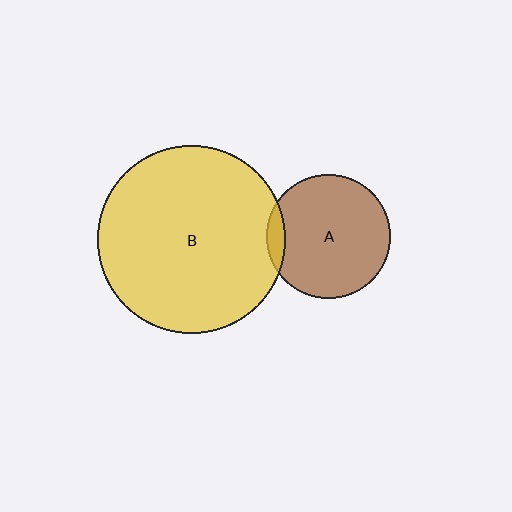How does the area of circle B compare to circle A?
Approximately 2.3 times.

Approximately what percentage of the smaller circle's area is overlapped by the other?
Approximately 10%.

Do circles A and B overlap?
Yes.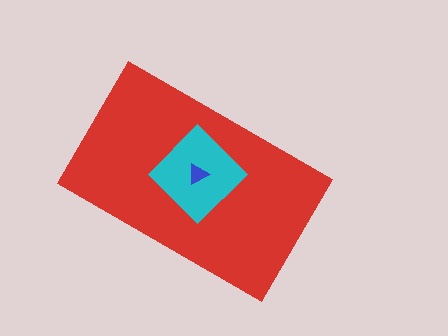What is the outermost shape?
The red rectangle.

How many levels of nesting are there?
3.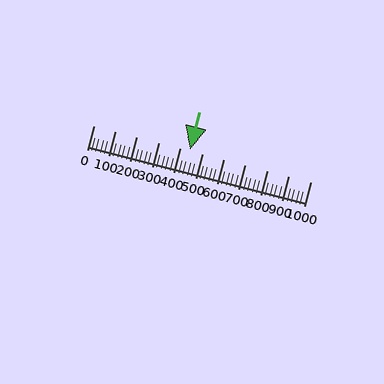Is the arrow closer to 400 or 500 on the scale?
The arrow is closer to 400.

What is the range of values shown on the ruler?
The ruler shows values from 0 to 1000.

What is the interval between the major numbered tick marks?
The major tick marks are spaced 100 units apart.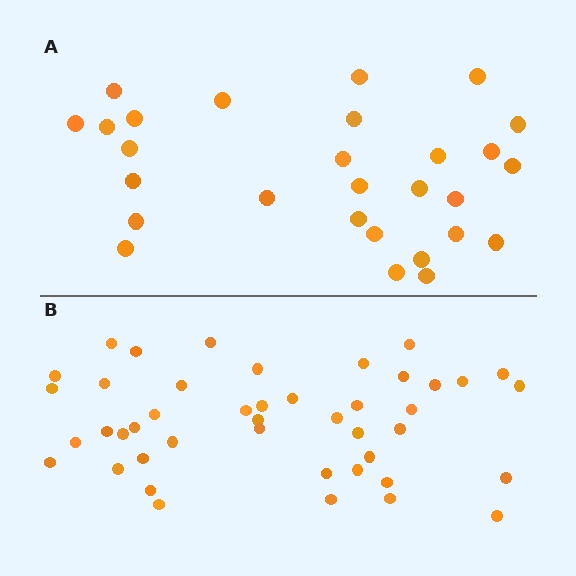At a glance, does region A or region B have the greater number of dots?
Region B (the bottom region) has more dots.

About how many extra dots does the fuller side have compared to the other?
Region B has approximately 15 more dots than region A.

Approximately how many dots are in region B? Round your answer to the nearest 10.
About 40 dots. (The exact count is 44, which rounds to 40.)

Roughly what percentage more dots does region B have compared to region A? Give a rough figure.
About 55% more.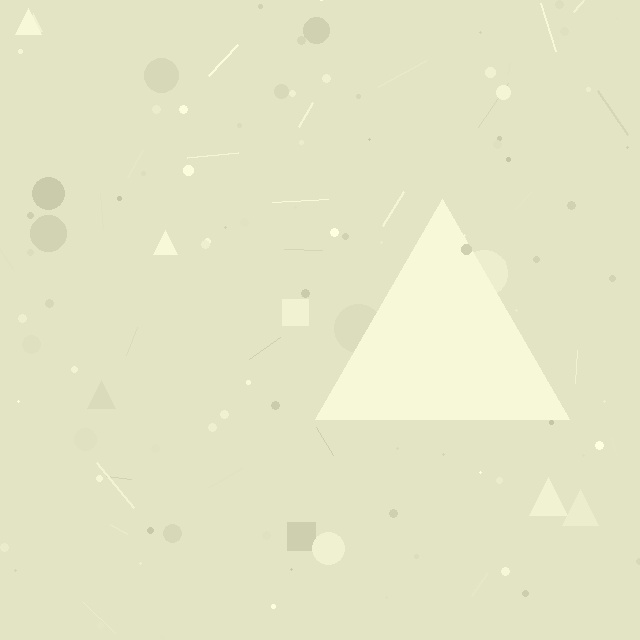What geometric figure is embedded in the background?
A triangle is embedded in the background.